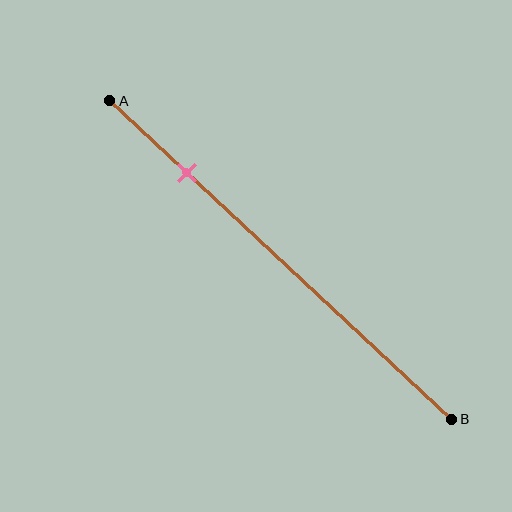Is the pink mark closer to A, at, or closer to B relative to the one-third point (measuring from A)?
The pink mark is closer to point A than the one-third point of segment AB.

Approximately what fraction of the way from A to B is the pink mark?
The pink mark is approximately 25% of the way from A to B.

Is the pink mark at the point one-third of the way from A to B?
No, the mark is at about 25% from A, not at the 33% one-third point.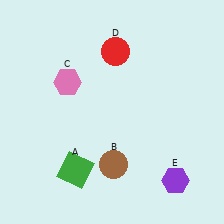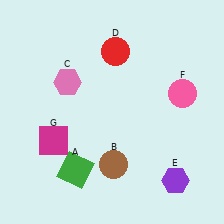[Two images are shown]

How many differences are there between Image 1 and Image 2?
There are 2 differences between the two images.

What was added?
A pink circle (F), a magenta square (G) were added in Image 2.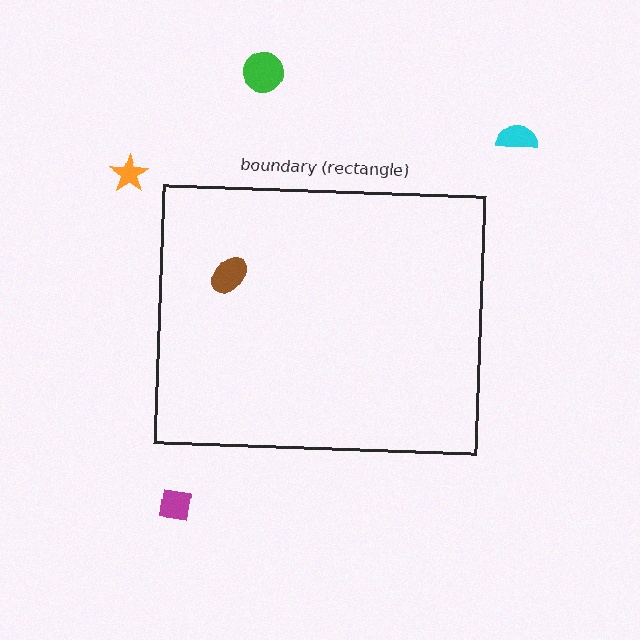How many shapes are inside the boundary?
1 inside, 4 outside.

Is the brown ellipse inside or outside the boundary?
Inside.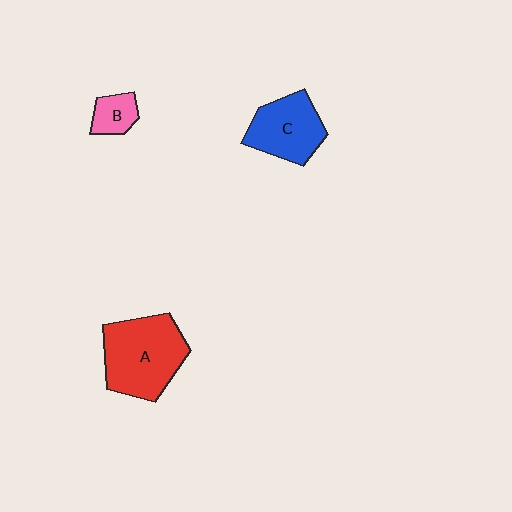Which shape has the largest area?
Shape A (red).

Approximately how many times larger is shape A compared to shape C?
Approximately 1.4 times.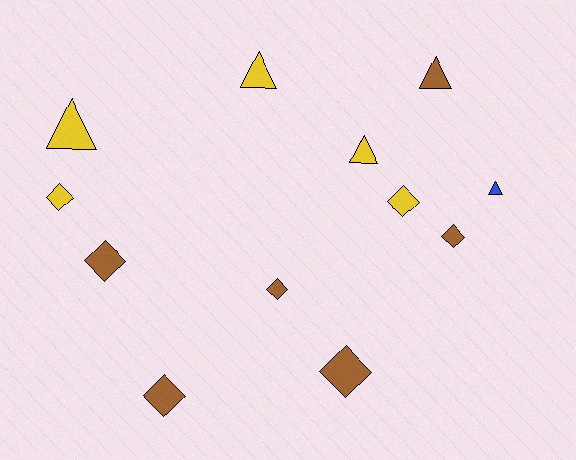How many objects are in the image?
There are 12 objects.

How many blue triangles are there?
There is 1 blue triangle.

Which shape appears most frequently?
Diamond, with 7 objects.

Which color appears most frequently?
Brown, with 6 objects.